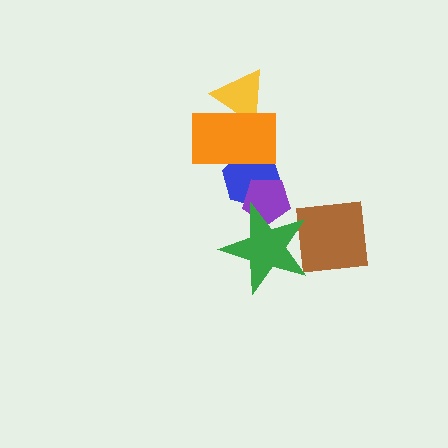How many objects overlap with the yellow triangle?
1 object overlaps with the yellow triangle.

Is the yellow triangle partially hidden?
Yes, it is partially covered by another shape.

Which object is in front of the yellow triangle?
The orange rectangle is in front of the yellow triangle.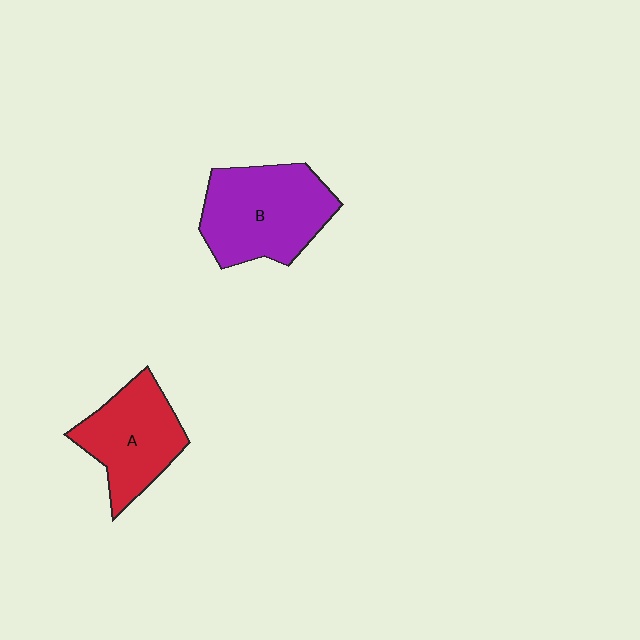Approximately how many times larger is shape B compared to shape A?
Approximately 1.3 times.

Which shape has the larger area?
Shape B (purple).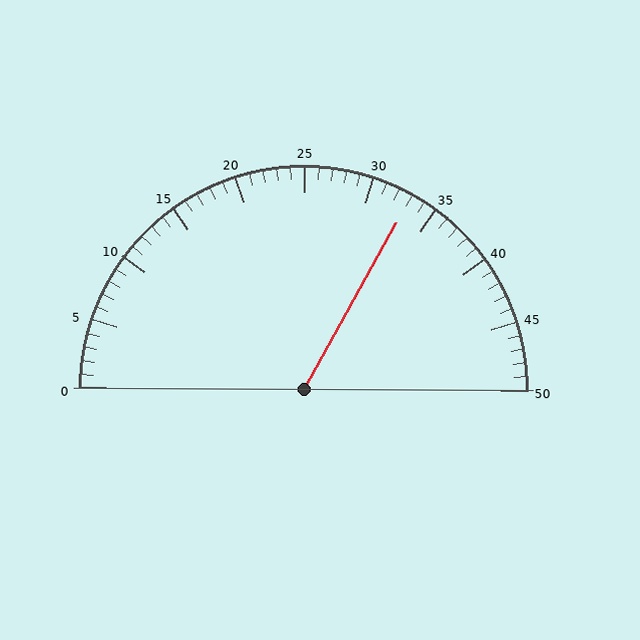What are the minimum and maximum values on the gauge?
The gauge ranges from 0 to 50.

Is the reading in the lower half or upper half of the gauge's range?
The reading is in the upper half of the range (0 to 50).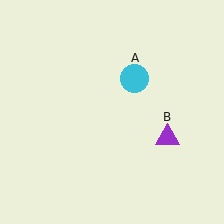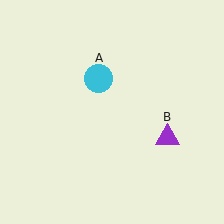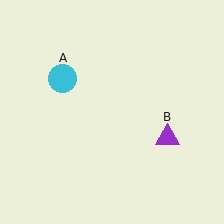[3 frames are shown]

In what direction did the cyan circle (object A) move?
The cyan circle (object A) moved left.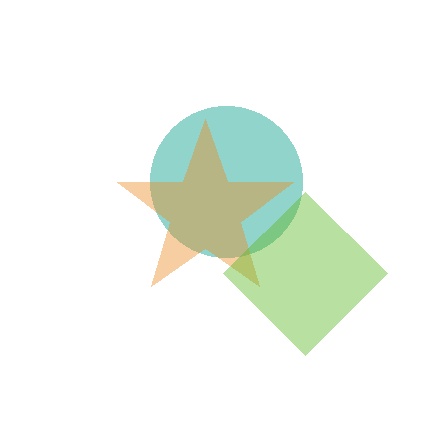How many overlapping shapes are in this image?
There are 3 overlapping shapes in the image.